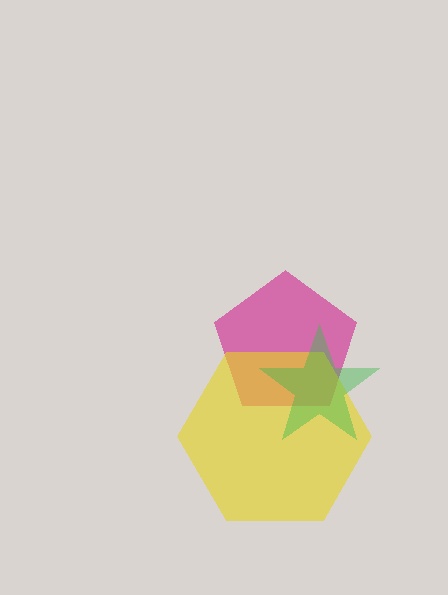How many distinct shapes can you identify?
There are 3 distinct shapes: a magenta pentagon, a yellow hexagon, a green star.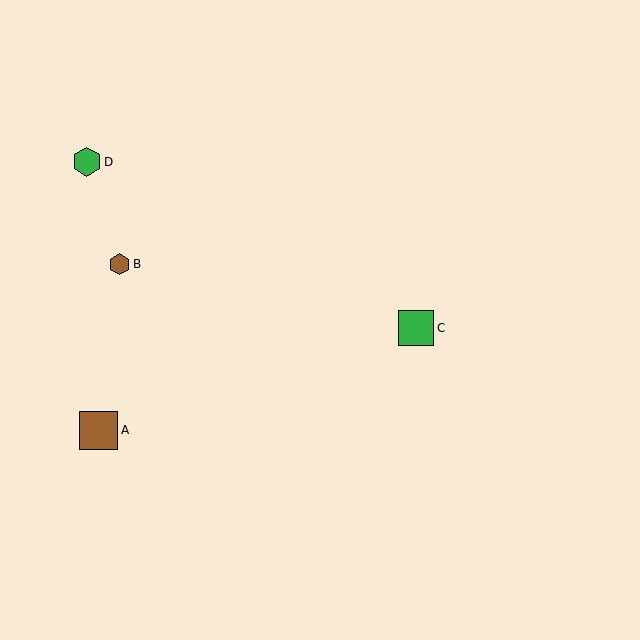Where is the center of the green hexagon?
The center of the green hexagon is at (87, 162).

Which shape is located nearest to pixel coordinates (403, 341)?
The green square (labeled C) at (416, 328) is nearest to that location.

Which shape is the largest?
The brown square (labeled A) is the largest.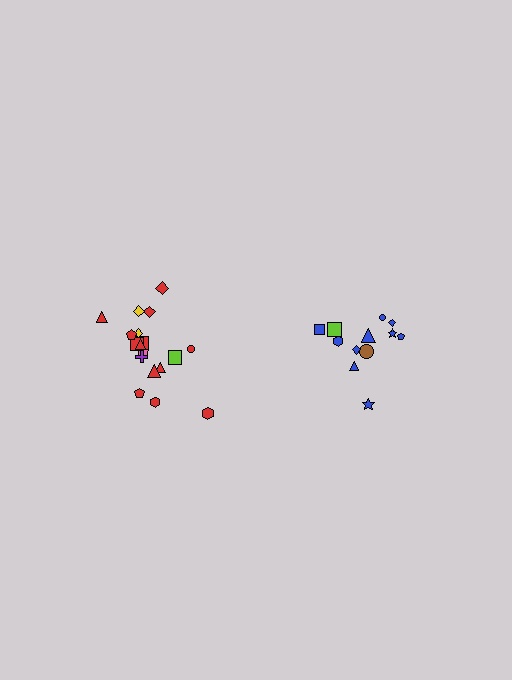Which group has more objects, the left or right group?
The left group.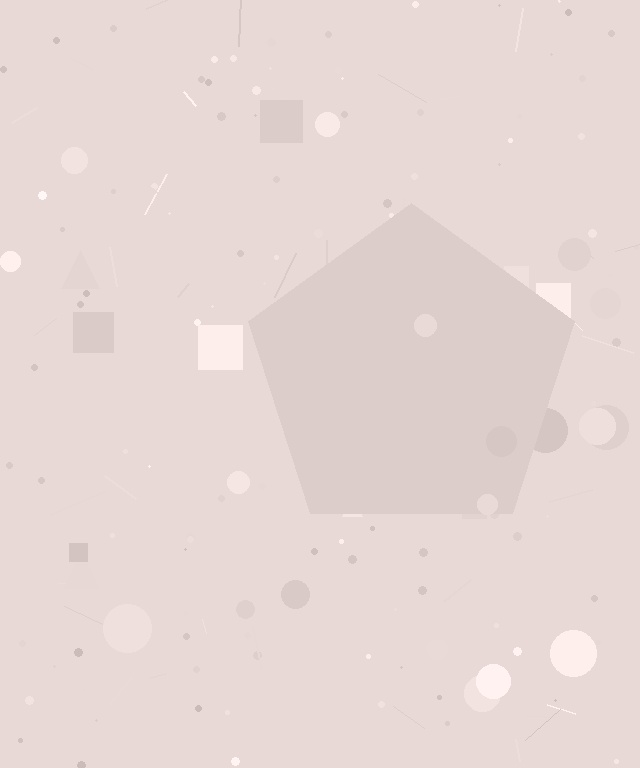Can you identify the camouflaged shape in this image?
The camouflaged shape is a pentagon.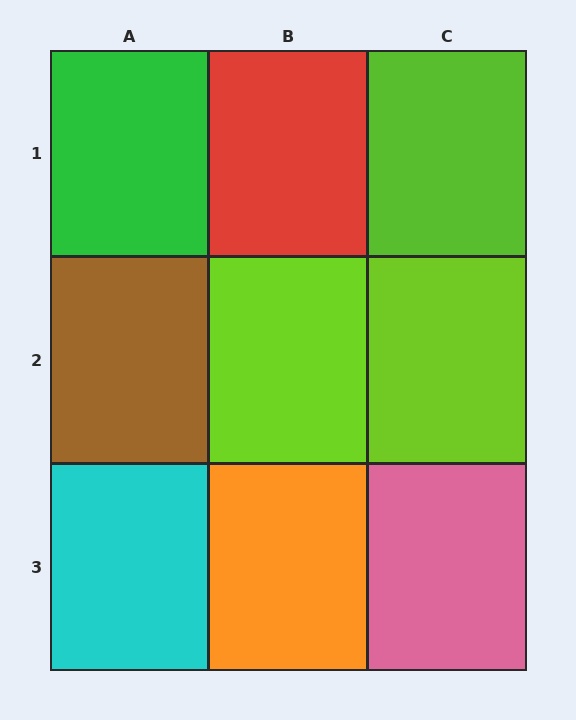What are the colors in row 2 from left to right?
Brown, lime, lime.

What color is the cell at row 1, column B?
Red.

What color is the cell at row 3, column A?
Cyan.